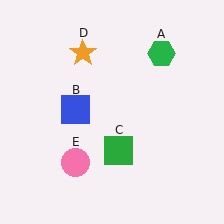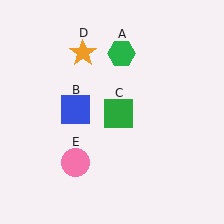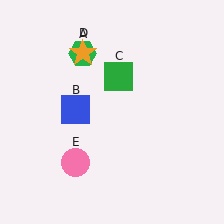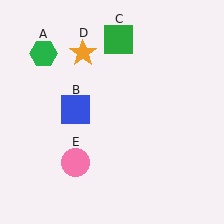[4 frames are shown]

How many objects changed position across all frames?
2 objects changed position: green hexagon (object A), green square (object C).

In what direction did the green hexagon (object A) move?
The green hexagon (object A) moved left.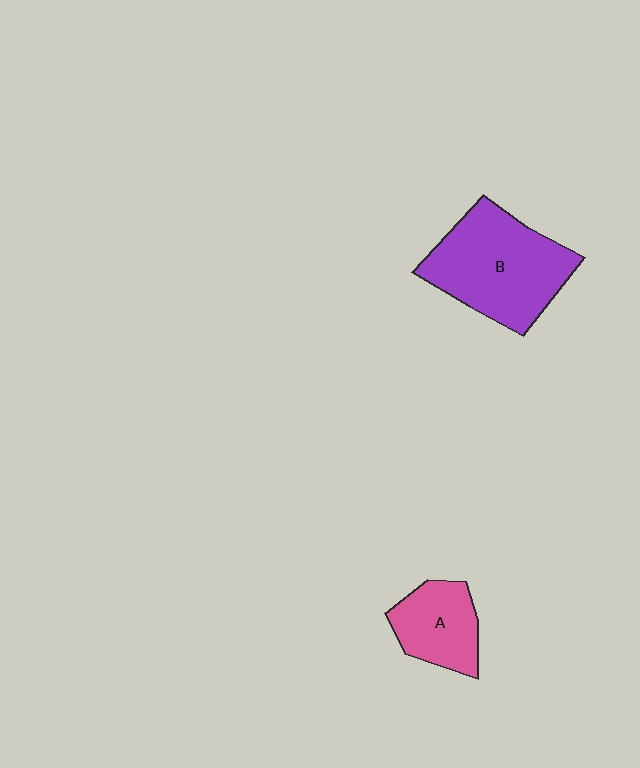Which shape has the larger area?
Shape B (purple).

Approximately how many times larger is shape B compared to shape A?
Approximately 1.9 times.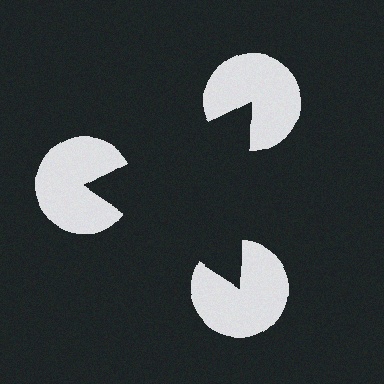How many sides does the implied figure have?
3 sides.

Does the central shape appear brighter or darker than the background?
It typically appears slightly darker than the background, even though no actual brightness change is drawn.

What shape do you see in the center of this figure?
An illusory triangle — its edges are inferred from the aligned wedge cuts in the pac-man discs, not physically drawn.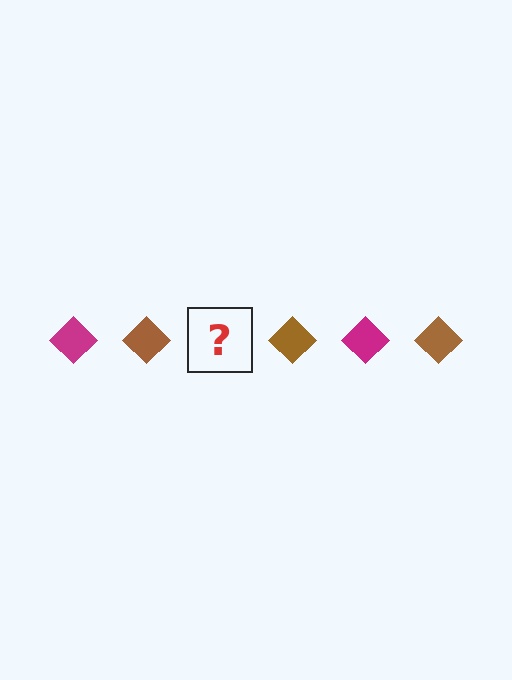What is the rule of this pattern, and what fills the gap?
The rule is that the pattern cycles through magenta, brown diamonds. The gap should be filled with a magenta diamond.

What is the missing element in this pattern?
The missing element is a magenta diamond.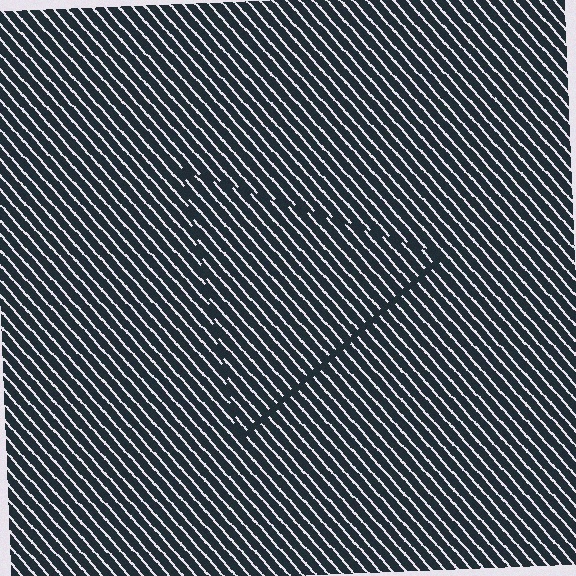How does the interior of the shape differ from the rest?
The interior of the shape contains the same grating, shifted by half a period — the contour is defined by the phase discontinuity where line-ends from the inner and outer gratings abut.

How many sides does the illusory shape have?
3 sides — the line-ends trace a triangle.